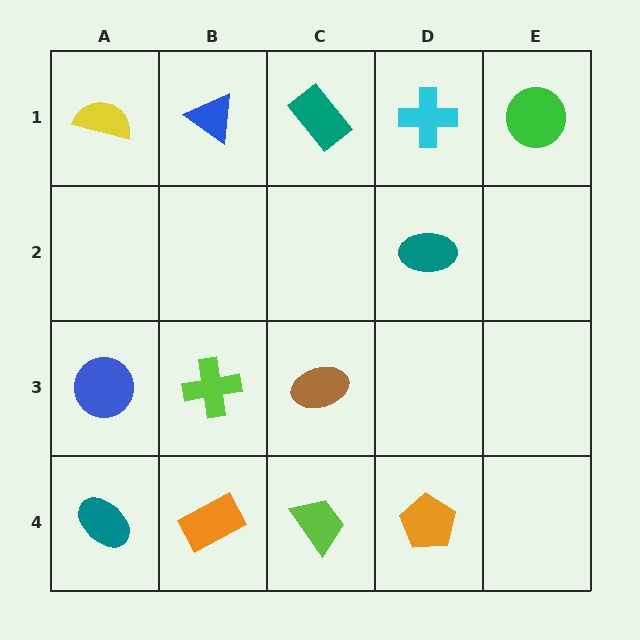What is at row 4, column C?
A lime trapezoid.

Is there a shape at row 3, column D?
No, that cell is empty.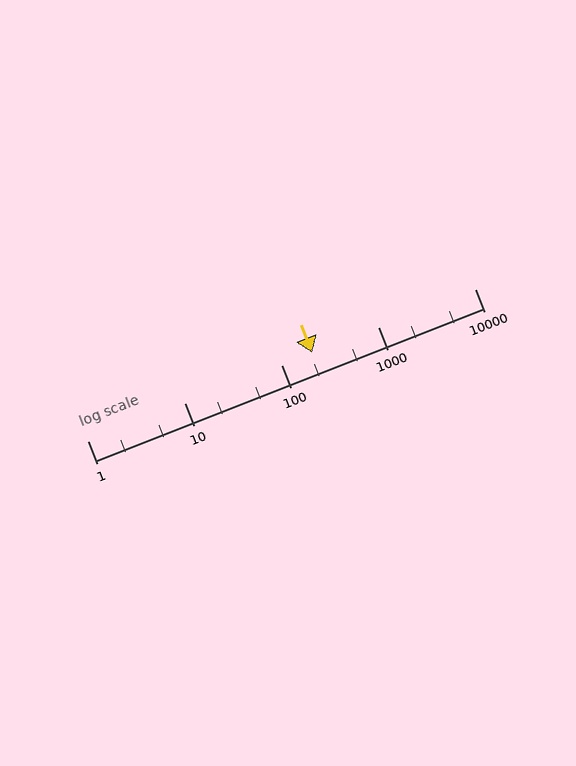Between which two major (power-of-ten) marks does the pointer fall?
The pointer is between 100 and 1000.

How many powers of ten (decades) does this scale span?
The scale spans 4 decades, from 1 to 10000.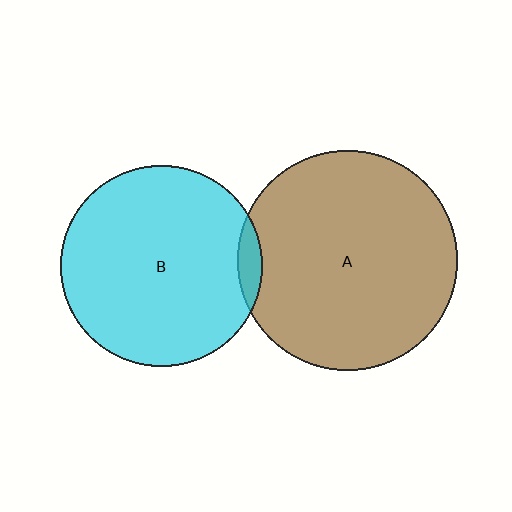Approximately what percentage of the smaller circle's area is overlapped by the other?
Approximately 5%.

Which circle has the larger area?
Circle A (brown).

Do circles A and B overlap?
Yes.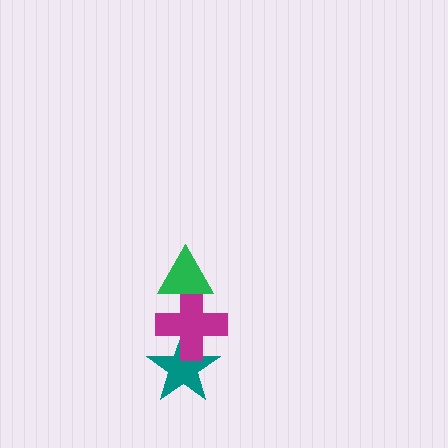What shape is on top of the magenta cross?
The green triangle is on top of the magenta cross.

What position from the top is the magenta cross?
The magenta cross is 2nd from the top.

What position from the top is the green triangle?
The green triangle is 1st from the top.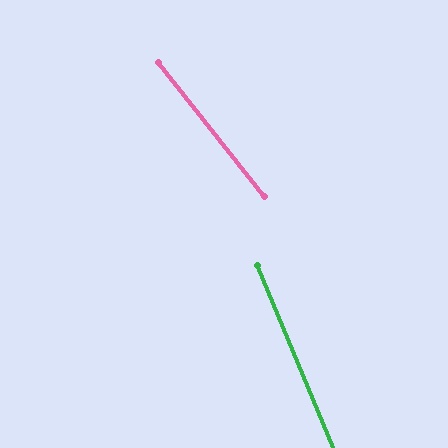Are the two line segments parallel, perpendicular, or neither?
Neither parallel nor perpendicular — they differ by about 16°.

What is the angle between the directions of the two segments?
Approximately 16 degrees.